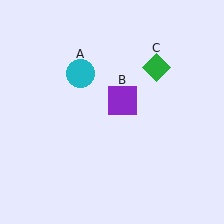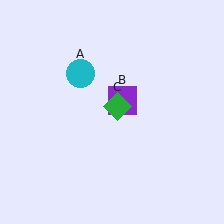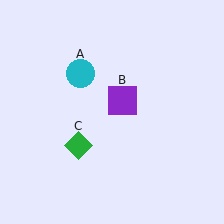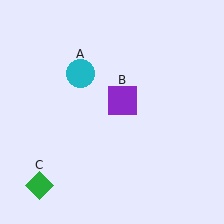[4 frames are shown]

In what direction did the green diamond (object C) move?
The green diamond (object C) moved down and to the left.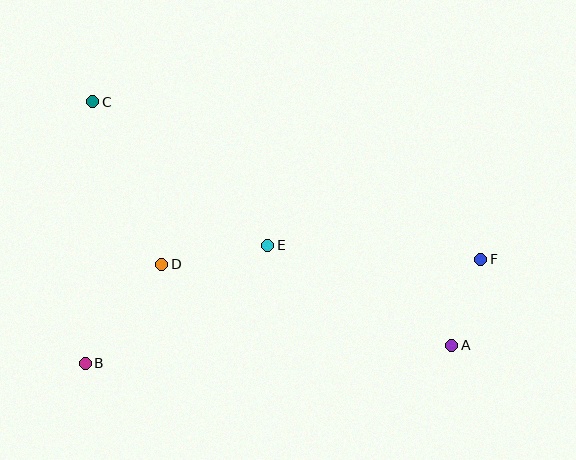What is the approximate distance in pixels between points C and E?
The distance between C and E is approximately 226 pixels.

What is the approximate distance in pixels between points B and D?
The distance between B and D is approximately 125 pixels.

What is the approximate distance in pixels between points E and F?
The distance between E and F is approximately 214 pixels.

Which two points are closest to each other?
Points A and F are closest to each other.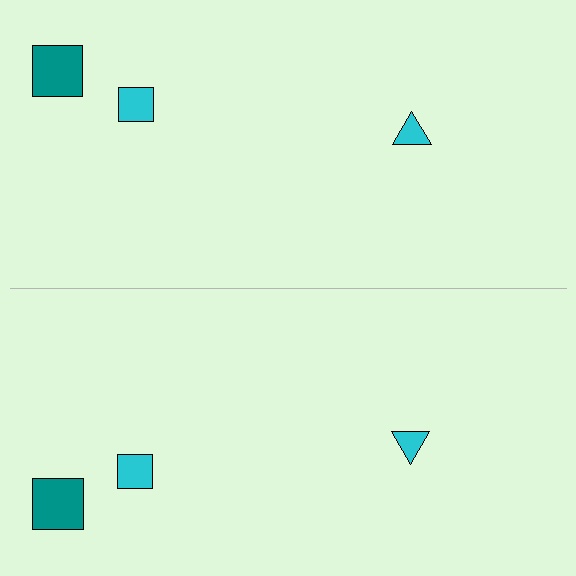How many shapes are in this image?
There are 6 shapes in this image.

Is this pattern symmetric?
Yes, this pattern has bilateral (reflection) symmetry.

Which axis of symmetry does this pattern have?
The pattern has a horizontal axis of symmetry running through the center of the image.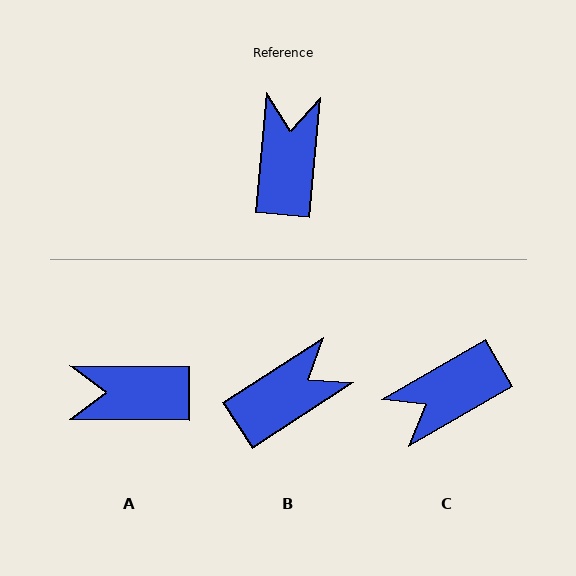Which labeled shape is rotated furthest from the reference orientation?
C, about 125 degrees away.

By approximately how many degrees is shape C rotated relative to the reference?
Approximately 125 degrees counter-clockwise.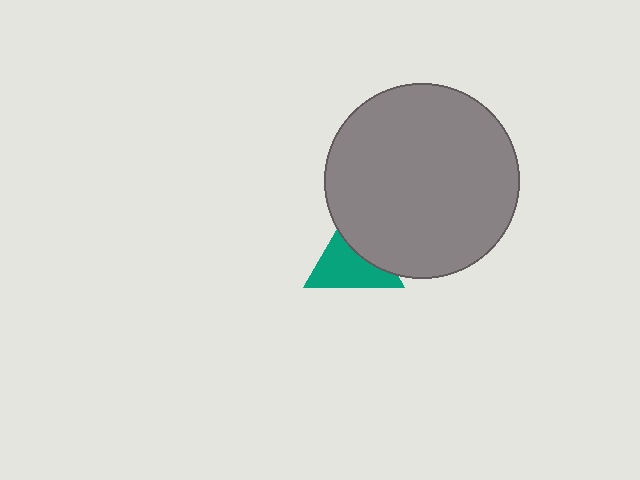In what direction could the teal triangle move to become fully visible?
The teal triangle could move toward the lower-left. That would shift it out from behind the gray circle entirely.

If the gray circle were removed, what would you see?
You would see the complete teal triangle.